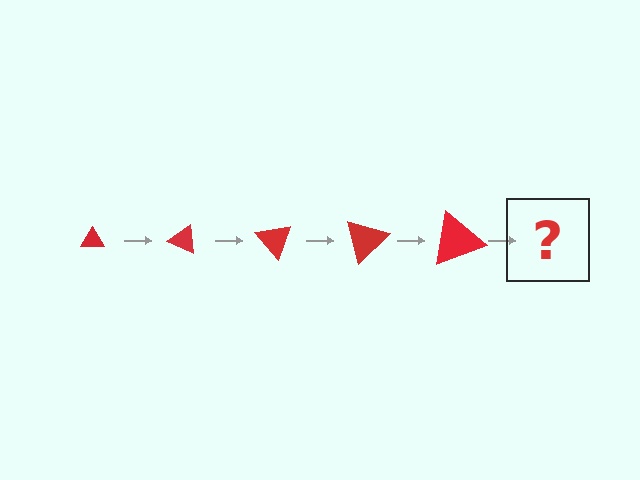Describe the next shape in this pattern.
It should be a triangle, larger than the previous one and rotated 125 degrees from the start.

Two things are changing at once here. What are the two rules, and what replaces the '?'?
The two rules are that the triangle grows larger each step and it rotates 25 degrees each step. The '?' should be a triangle, larger than the previous one and rotated 125 degrees from the start.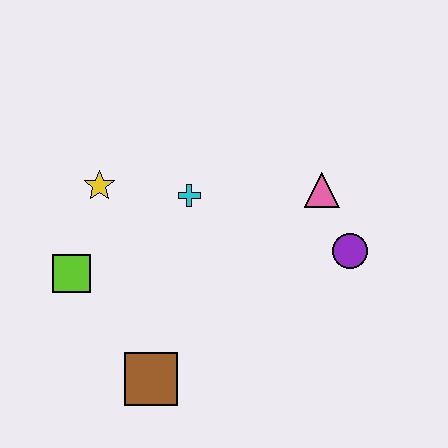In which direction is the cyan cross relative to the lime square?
The cyan cross is to the right of the lime square.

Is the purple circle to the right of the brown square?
Yes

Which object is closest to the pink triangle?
The purple circle is closest to the pink triangle.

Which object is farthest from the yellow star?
The purple circle is farthest from the yellow star.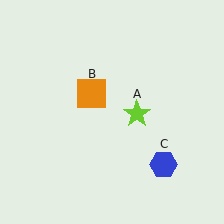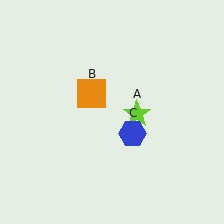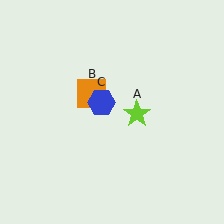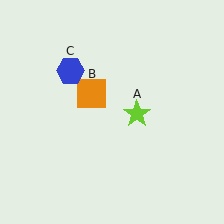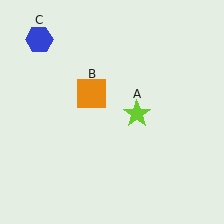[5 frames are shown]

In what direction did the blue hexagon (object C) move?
The blue hexagon (object C) moved up and to the left.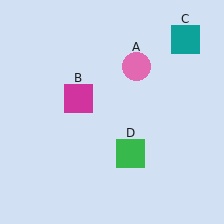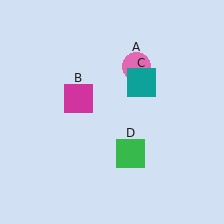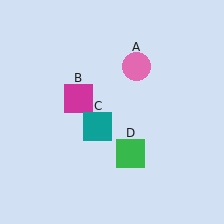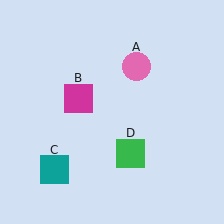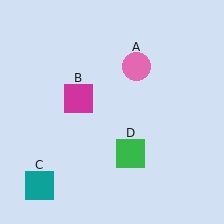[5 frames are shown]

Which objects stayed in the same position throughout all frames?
Pink circle (object A) and magenta square (object B) and green square (object D) remained stationary.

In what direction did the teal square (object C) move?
The teal square (object C) moved down and to the left.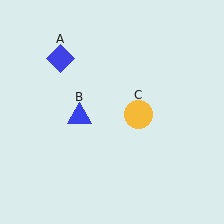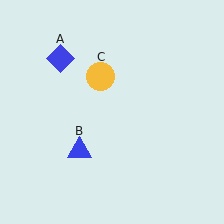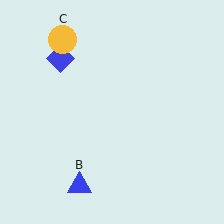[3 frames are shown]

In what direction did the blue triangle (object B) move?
The blue triangle (object B) moved down.